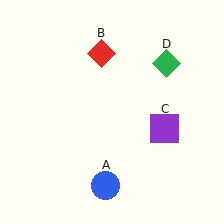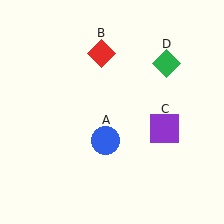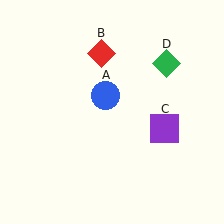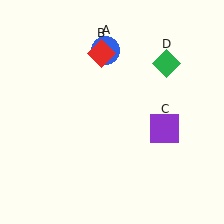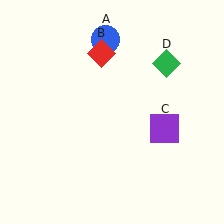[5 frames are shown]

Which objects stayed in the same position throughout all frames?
Red diamond (object B) and purple square (object C) and green diamond (object D) remained stationary.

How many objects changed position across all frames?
1 object changed position: blue circle (object A).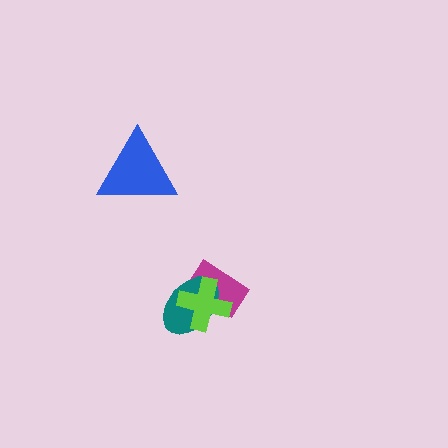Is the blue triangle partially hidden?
No, no other shape covers it.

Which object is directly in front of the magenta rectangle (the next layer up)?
The teal ellipse is directly in front of the magenta rectangle.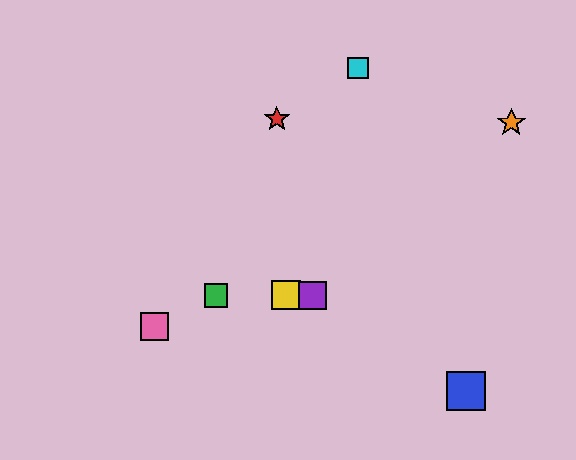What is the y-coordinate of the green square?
The green square is at y≈295.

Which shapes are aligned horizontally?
The green square, the yellow square, the purple square are aligned horizontally.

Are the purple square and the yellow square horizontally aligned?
Yes, both are at y≈295.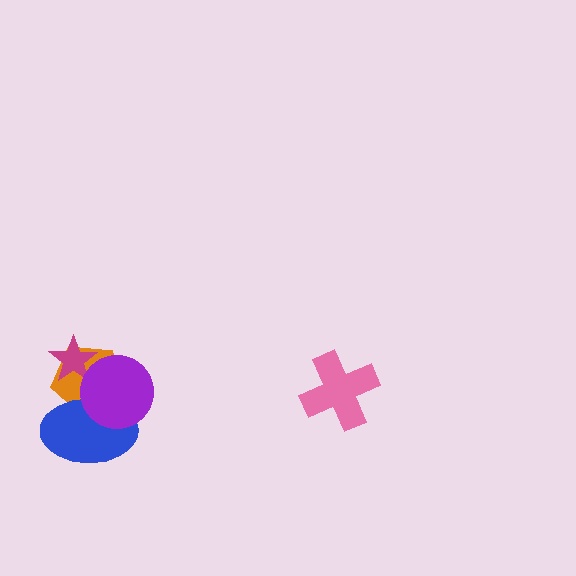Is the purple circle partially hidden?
No, no other shape covers it.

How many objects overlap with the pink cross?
0 objects overlap with the pink cross.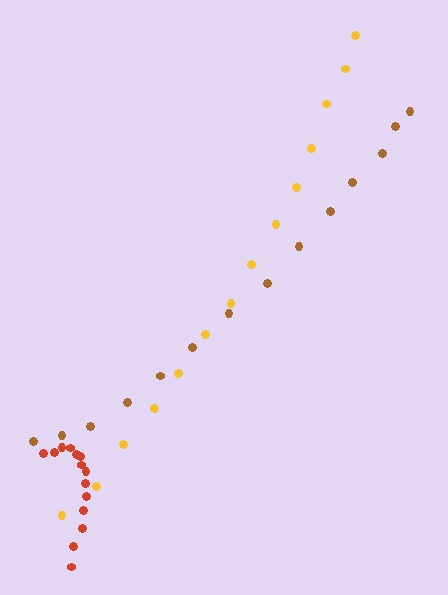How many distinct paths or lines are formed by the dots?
There are 3 distinct paths.